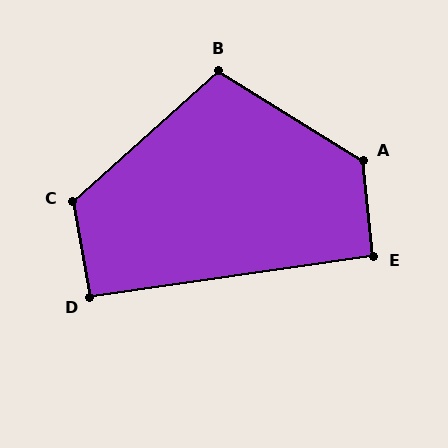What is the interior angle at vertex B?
Approximately 106 degrees (obtuse).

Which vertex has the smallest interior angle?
D, at approximately 92 degrees.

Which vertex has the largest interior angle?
A, at approximately 128 degrees.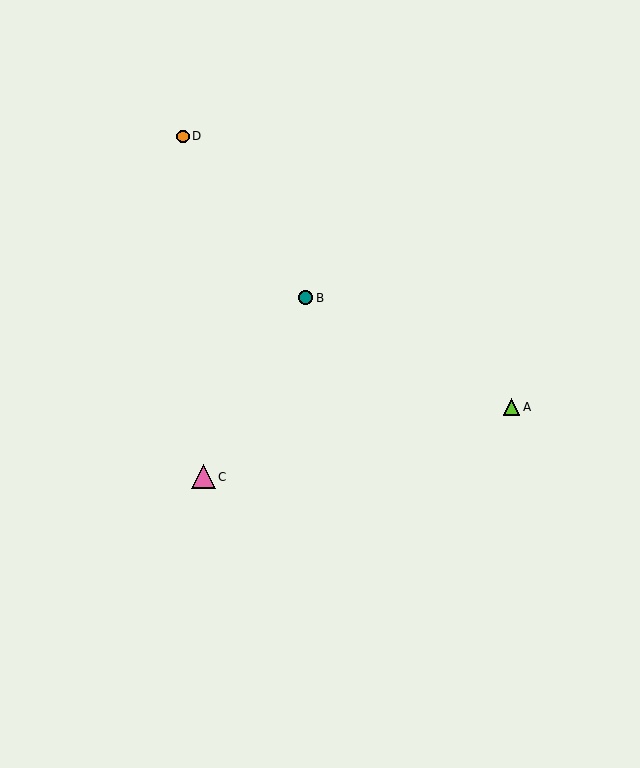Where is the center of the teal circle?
The center of the teal circle is at (306, 298).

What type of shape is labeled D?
Shape D is an orange circle.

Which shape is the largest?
The pink triangle (labeled C) is the largest.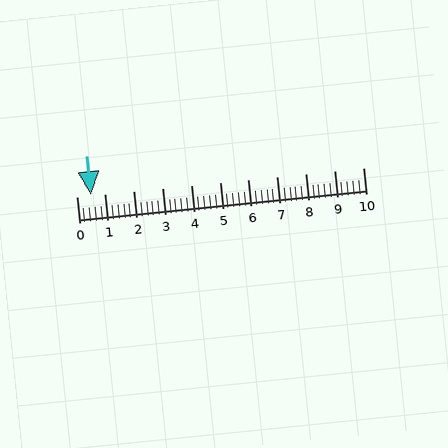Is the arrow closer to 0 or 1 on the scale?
The arrow is closer to 1.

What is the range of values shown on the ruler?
The ruler shows values from 0 to 10.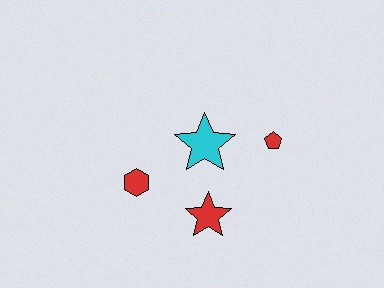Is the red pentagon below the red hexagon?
No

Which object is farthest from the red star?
The red pentagon is farthest from the red star.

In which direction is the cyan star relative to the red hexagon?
The cyan star is to the right of the red hexagon.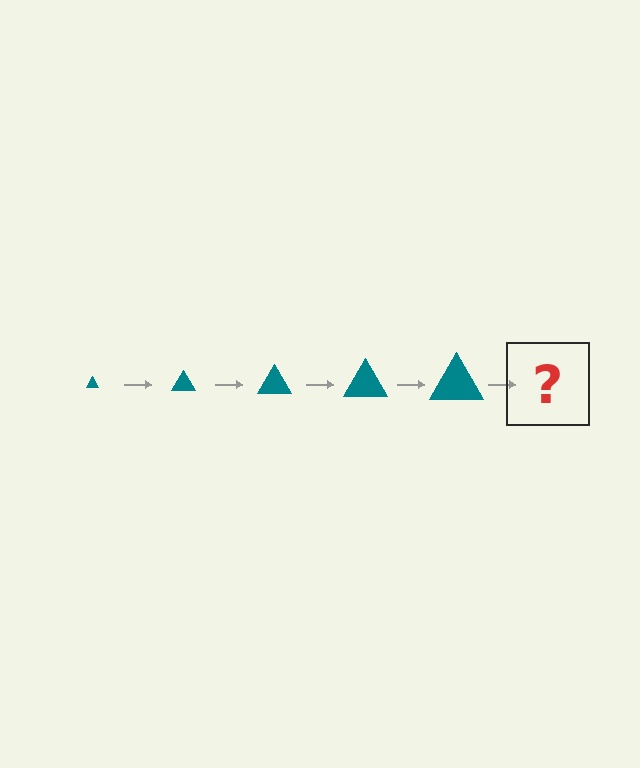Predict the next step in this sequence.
The next step is a teal triangle, larger than the previous one.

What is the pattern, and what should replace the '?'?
The pattern is that the triangle gets progressively larger each step. The '?' should be a teal triangle, larger than the previous one.